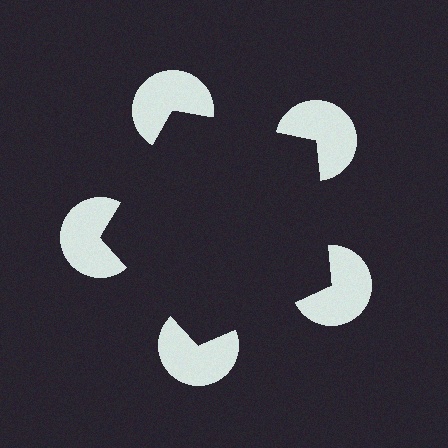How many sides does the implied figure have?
5 sides.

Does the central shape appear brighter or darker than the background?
It typically appears slightly darker than the background, even though no actual brightness change is drawn.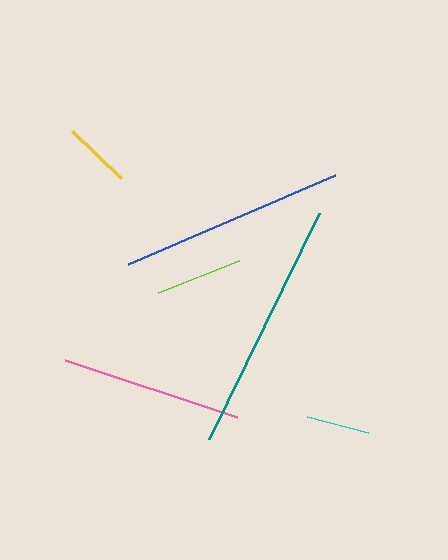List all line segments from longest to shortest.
From longest to shortest: teal, blue, pink, lime, yellow, cyan.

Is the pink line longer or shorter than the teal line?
The teal line is longer than the pink line.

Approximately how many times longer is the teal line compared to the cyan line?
The teal line is approximately 4.0 times the length of the cyan line.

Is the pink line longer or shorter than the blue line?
The blue line is longer than the pink line.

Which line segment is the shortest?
The cyan line is the shortest at approximately 62 pixels.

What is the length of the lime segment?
The lime segment is approximately 87 pixels long.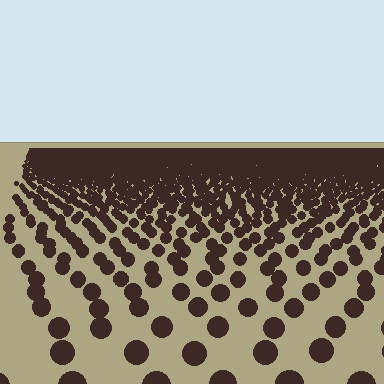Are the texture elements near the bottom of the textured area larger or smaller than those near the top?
Larger. Near the bottom, elements are closer to the viewer and appear at a bigger on-screen size.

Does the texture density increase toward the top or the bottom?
Density increases toward the top.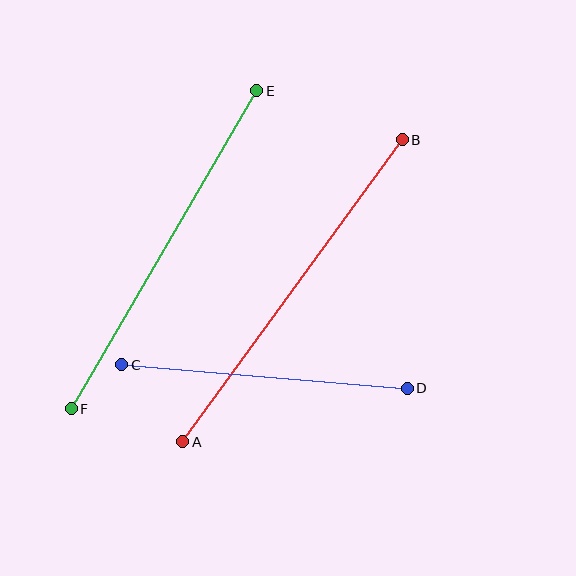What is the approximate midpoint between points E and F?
The midpoint is at approximately (164, 250) pixels.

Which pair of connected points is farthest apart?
Points A and B are farthest apart.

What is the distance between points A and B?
The distance is approximately 373 pixels.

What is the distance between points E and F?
The distance is approximately 368 pixels.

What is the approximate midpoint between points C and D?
The midpoint is at approximately (265, 376) pixels.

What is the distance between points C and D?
The distance is approximately 286 pixels.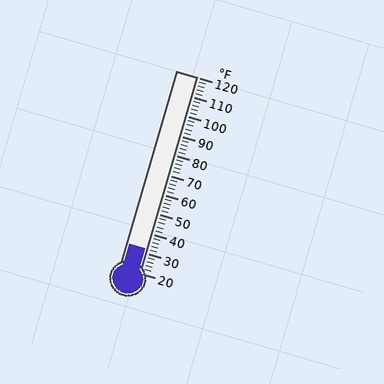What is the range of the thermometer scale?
The thermometer scale ranges from 20°F to 120°F.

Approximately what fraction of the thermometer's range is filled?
The thermometer is filled to approximately 10% of its range.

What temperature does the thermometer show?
The thermometer shows approximately 32°F.